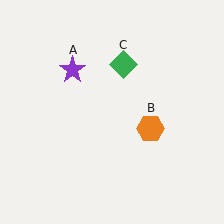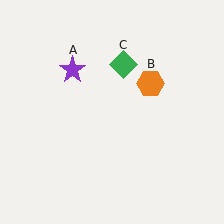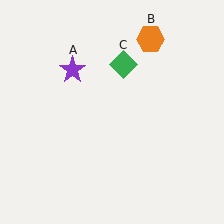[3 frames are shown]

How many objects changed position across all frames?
1 object changed position: orange hexagon (object B).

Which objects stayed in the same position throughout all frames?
Purple star (object A) and green diamond (object C) remained stationary.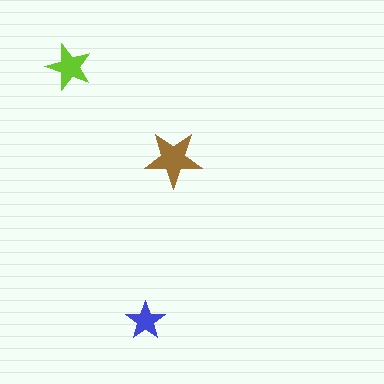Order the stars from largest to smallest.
the brown one, the lime one, the blue one.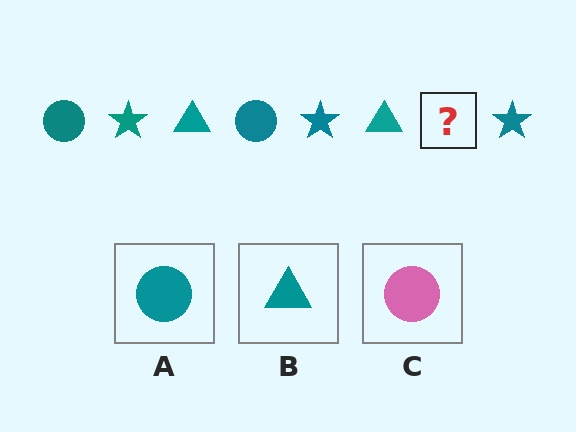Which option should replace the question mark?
Option A.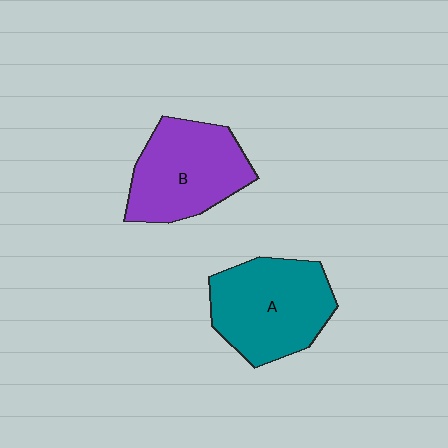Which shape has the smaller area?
Shape B (purple).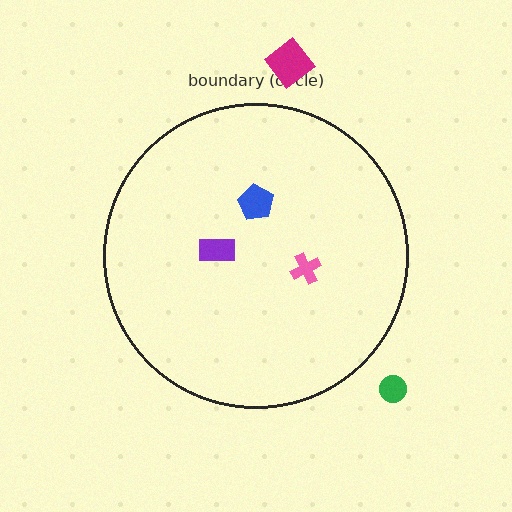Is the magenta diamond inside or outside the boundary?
Outside.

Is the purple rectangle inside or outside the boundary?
Inside.